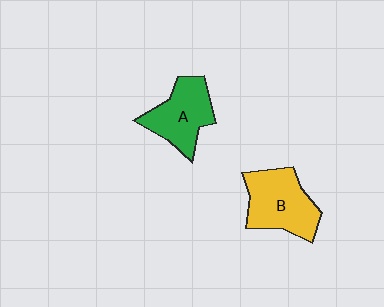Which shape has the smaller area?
Shape A (green).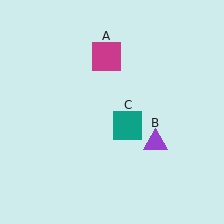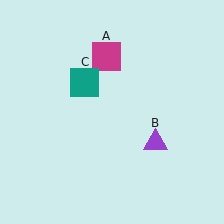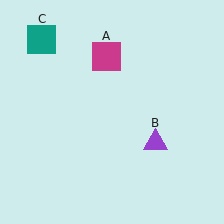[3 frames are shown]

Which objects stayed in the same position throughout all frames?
Magenta square (object A) and purple triangle (object B) remained stationary.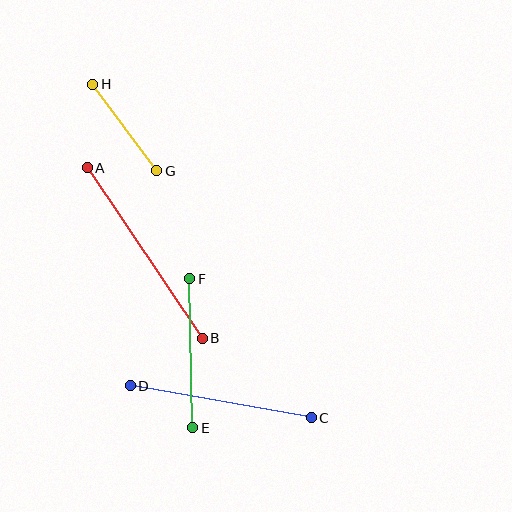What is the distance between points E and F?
The distance is approximately 149 pixels.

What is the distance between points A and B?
The distance is approximately 206 pixels.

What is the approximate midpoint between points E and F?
The midpoint is at approximately (191, 353) pixels.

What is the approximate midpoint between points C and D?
The midpoint is at approximately (221, 402) pixels.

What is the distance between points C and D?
The distance is approximately 184 pixels.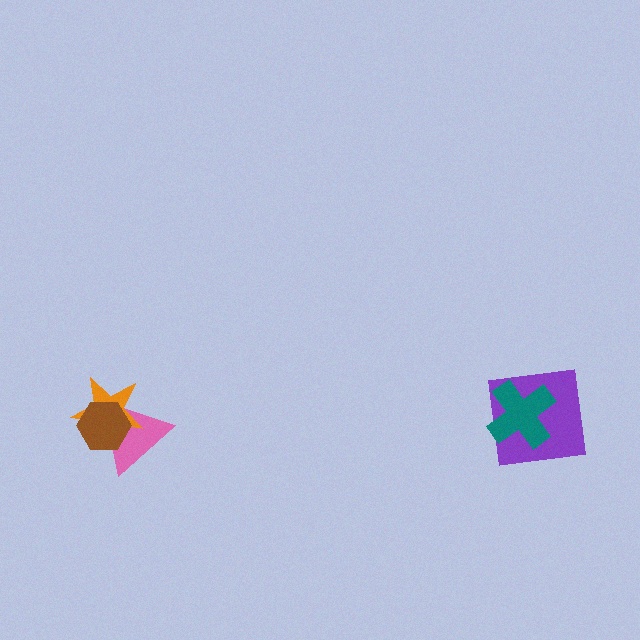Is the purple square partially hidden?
Yes, it is partially covered by another shape.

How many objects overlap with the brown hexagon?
2 objects overlap with the brown hexagon.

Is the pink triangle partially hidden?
Yes, it is partially covered by another shape.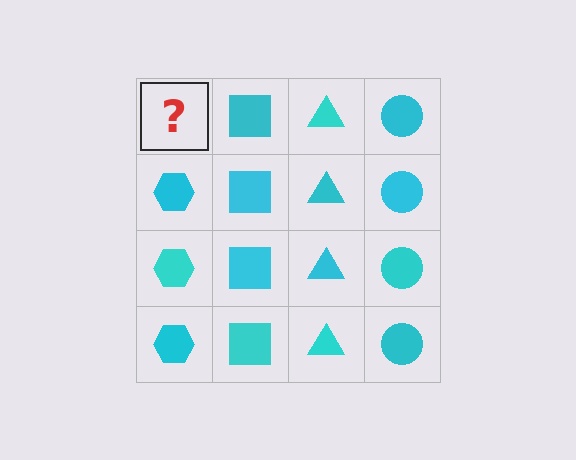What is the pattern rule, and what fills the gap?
The rule is that each column has a consistent shape. The gap should be filled with a cyan hexagon.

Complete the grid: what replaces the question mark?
The question mark should be replaced with a cyan hexagon.